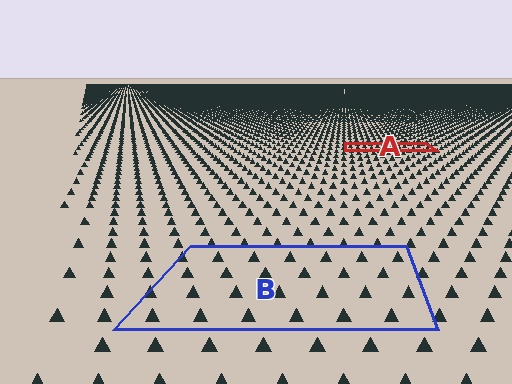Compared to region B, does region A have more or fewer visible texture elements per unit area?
Region A has more texture elements per unit area — they are packed more densely because it is farther away.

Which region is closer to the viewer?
Region B is closer. The texture elements there are larger and more spread out.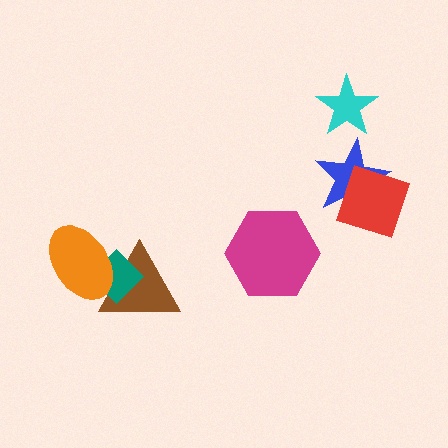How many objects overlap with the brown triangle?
2 objects overlap with the brown triangle.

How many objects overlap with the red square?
1 object overlaps with the red square.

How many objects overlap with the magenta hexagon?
0 objects overlap with the magenta hexagon.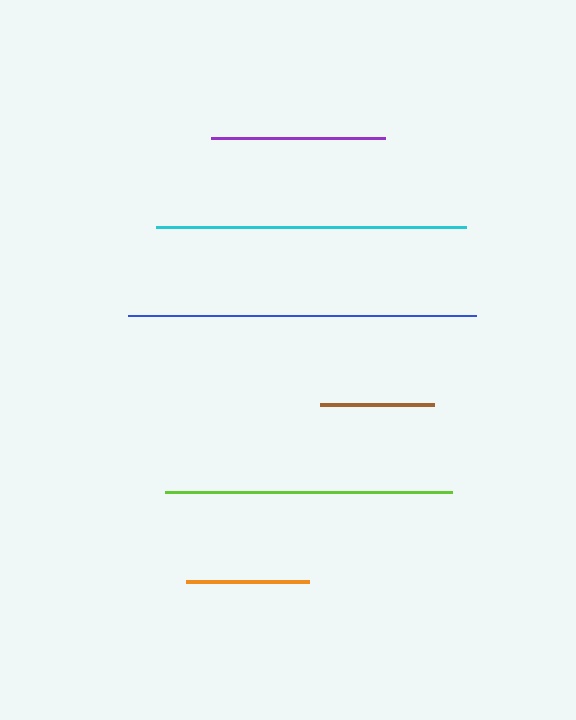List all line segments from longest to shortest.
From longest to shortest: blue, cyan, lime, purple, orange, brown.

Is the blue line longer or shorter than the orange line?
The blue line is longer than the orange line.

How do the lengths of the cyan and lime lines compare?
The cyan and lime lines are approximately the same length.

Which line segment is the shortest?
The brown line is the shortest at approximately 115 pixels.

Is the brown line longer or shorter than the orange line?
The orange line is longer than the brown line.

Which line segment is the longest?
The blue line is the longest at approximately 347 pixels.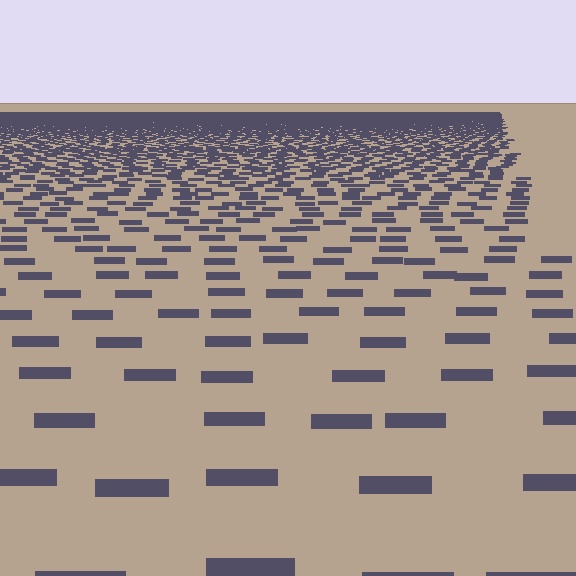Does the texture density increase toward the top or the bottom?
Density increases toward the top.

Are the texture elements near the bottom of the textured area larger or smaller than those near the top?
Larger. Near the bottom, elements are closer to the viewer and appear at a bigger on-screen size.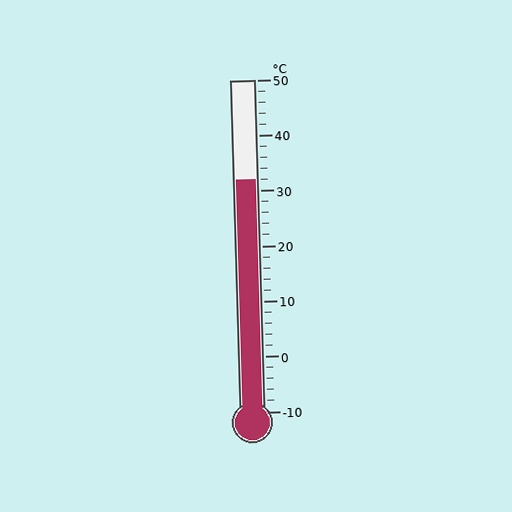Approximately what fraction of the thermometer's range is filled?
The thermometer is filled to approximately 70% of its range.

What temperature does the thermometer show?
The thermometer shows approximately 32°C.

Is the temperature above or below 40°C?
The temperature is below 40°C.